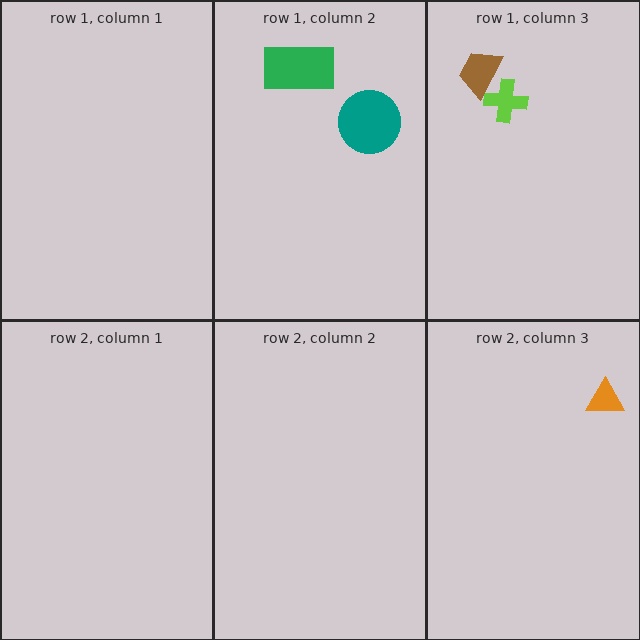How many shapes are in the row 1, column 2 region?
2.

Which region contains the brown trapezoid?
The row 1, column 3 region.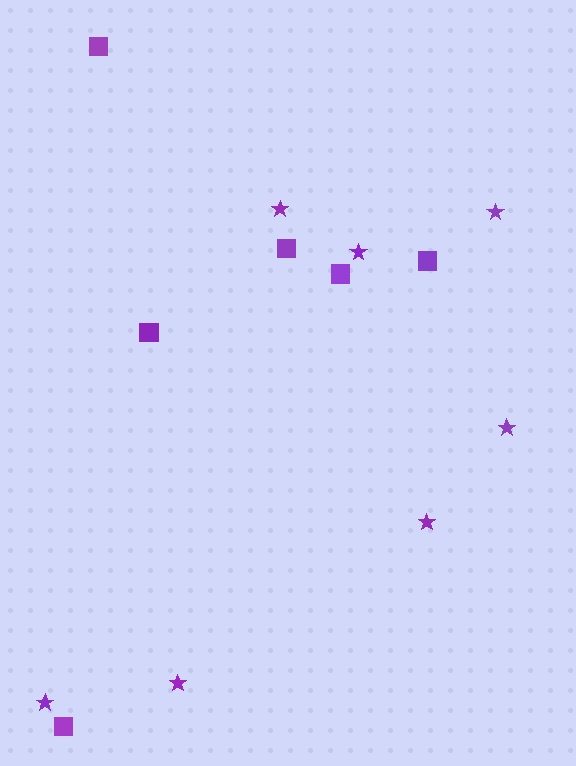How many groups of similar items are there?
There are 2 groups: one group of squares (6) and one group of stars (7).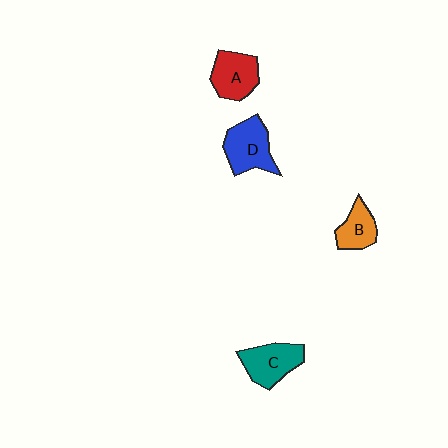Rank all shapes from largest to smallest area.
From largest to smallest: D (blue), C (teal), A (red), B (orange).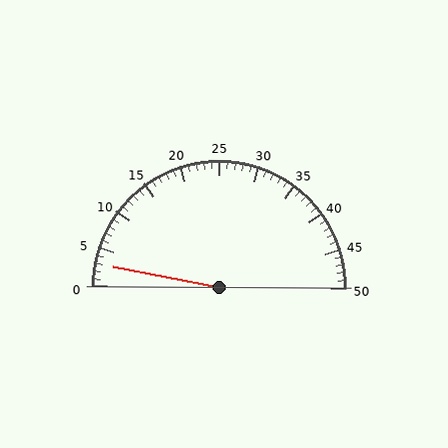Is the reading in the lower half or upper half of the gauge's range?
The reading is in the lower half of the range (0 to 50).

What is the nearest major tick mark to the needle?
The nearest major tick mark is 5.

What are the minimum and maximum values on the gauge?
The gauge ranges from 0 to 50.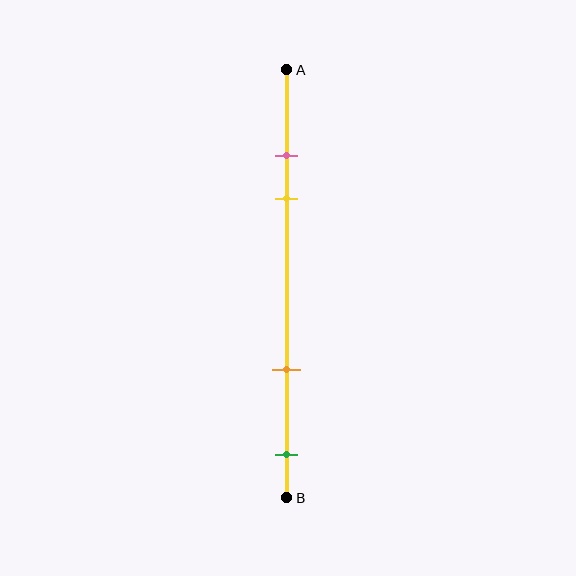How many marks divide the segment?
There are 4 marks dividing the segment.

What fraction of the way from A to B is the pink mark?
The pink mark is approximately 20% (0.2) of the way from A to B.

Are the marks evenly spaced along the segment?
No, the marks are not evenly spaced.